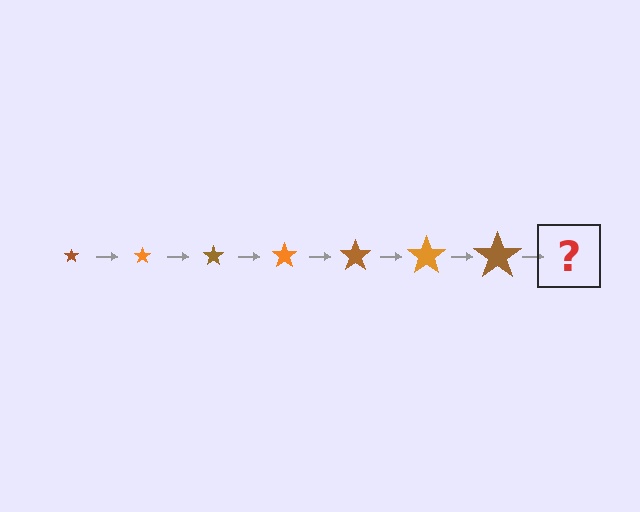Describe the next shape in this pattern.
It should be an orange star, larger than the previous one.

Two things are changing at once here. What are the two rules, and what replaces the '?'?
The two rules are that the star grows larger each step and the color cycles through brown and orange. The '?' should be an orange star, larger than the previous one.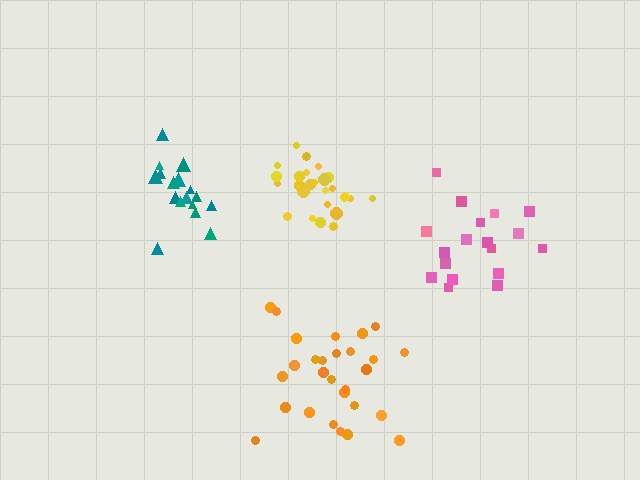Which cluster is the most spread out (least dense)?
Orange.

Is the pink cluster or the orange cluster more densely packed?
Pink.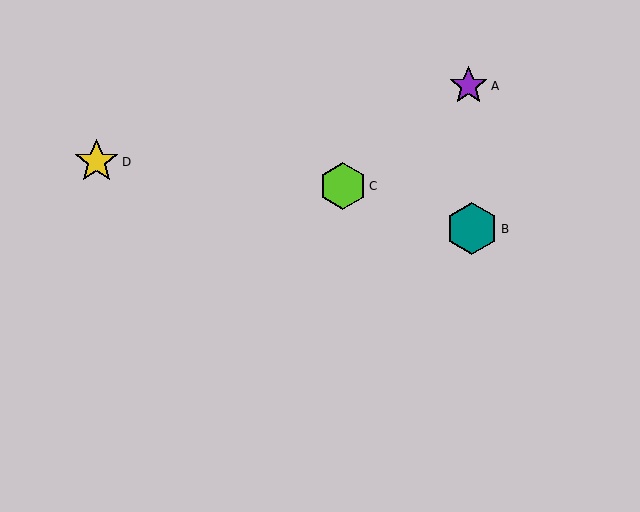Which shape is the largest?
The teal hexagon (labeled B) is the largest.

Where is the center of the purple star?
The center of the purple star is at (469, 86).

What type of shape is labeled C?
Shape C is a lime hexagon.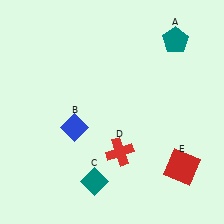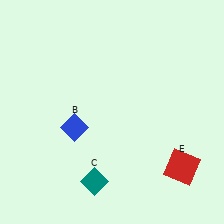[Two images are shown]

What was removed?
The teal pentagon (A), the red cross (D) were removed in Image 2.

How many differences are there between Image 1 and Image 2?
There are 2 differences between the two images.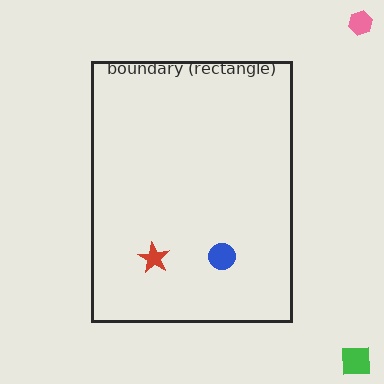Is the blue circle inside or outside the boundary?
Inside.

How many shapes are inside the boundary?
2 inside, 2 outside.